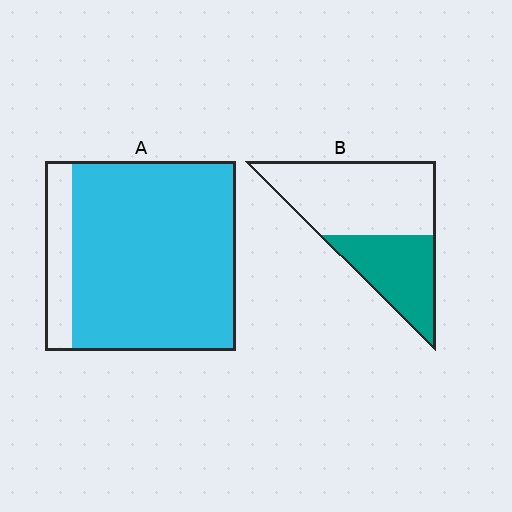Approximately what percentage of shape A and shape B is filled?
A is approximately 85% and B is approximately 35%.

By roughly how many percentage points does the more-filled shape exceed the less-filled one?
By roughly 50 percentage points (A over B).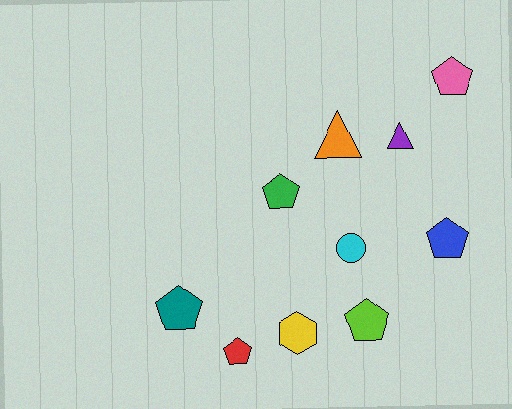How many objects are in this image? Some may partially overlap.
There are 10 objects.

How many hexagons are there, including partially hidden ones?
There is 1 hexagon.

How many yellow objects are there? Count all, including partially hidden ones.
There is 1 yellow object.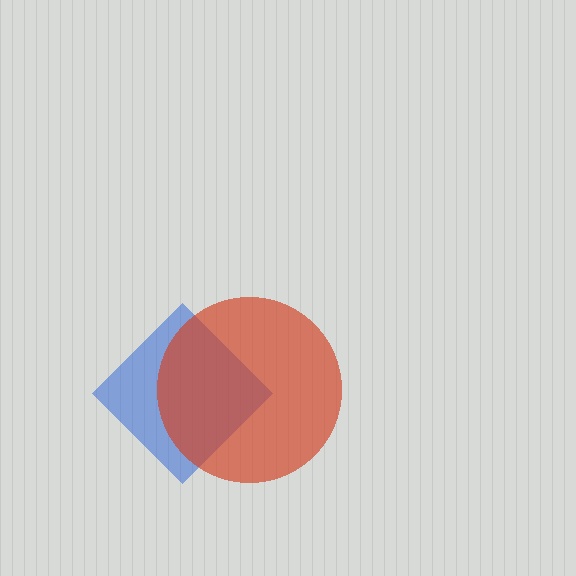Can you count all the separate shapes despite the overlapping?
Yes, there are 2 separate shapes.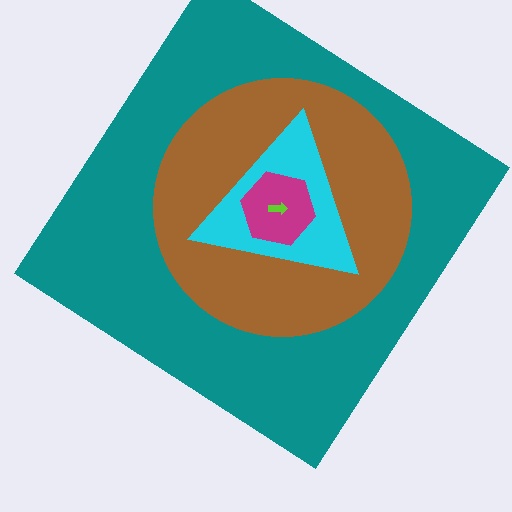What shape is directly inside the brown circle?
The cyan triangle.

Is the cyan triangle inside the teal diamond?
Yes.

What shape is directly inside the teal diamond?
The brown circle.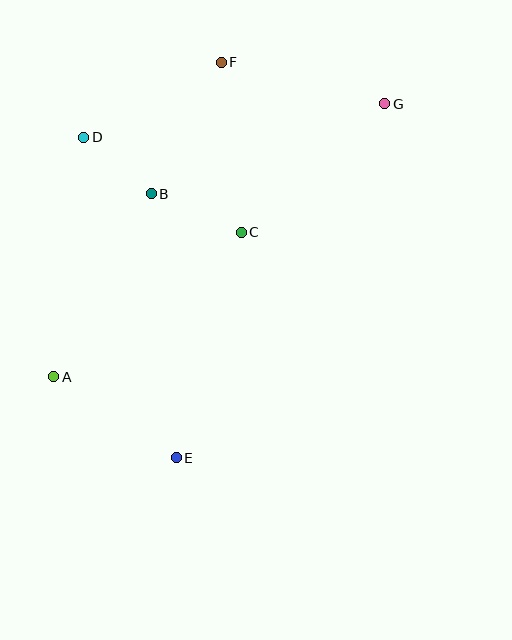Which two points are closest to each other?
Points B and D are closest to each other.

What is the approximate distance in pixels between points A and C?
The distance between A and C is approximately 237 pixels.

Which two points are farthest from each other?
Points A and G are farthest from each other.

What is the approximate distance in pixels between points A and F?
The distance between A and F is approximately 356 pixels.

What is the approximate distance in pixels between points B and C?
The distance between B and C is approximately 98 pixels.